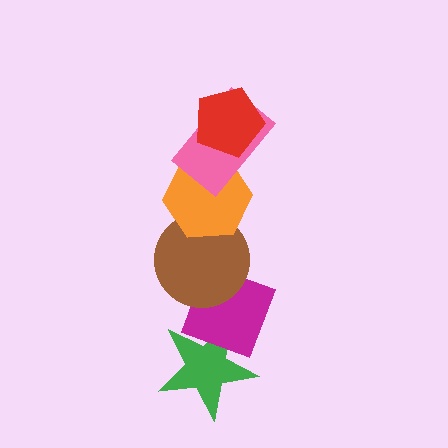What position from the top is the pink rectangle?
The pink rectangle is 2nd from the top.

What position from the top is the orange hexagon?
The orange hexagon is 3rd from the top.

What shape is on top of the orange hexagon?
The pink rectangle is on top of the orange hexagon.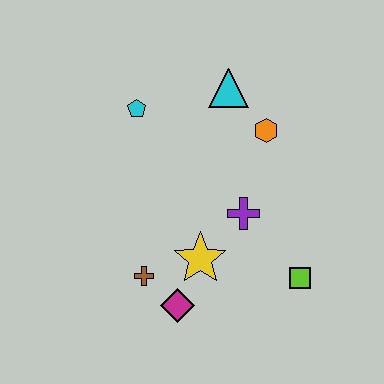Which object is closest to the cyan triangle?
The orange hexagon is closest to the cyan triangle.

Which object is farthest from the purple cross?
The cyan pentagon is farthest from the purple cross.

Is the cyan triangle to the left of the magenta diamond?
No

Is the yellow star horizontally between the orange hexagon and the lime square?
No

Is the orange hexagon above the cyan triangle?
No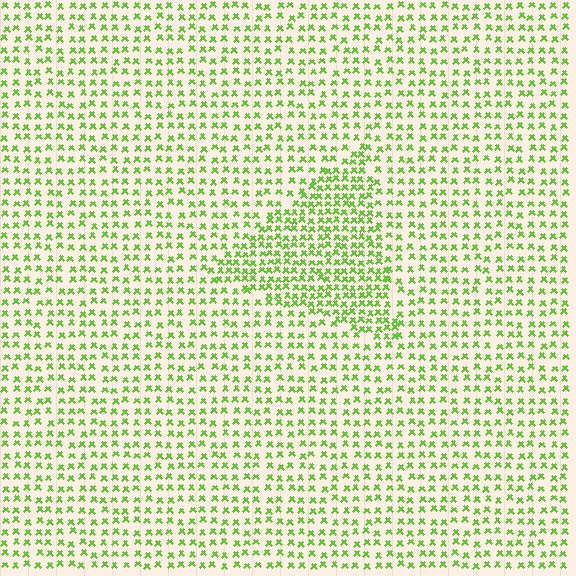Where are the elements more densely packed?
The elements are more densely packed inside the triangle boundary.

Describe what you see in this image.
The image contains small lime elements arranged at two different densities. A triangle-shaped region is visible where the elements are more densely packed than the surrounding area.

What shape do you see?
I see a triangle.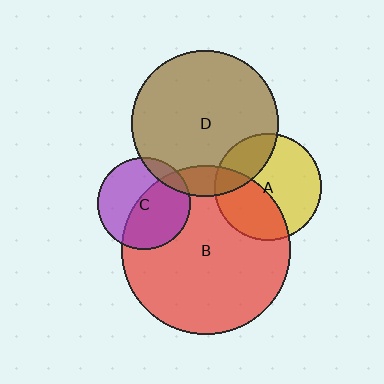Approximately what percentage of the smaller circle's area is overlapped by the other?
Approximately 10%.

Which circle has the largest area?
Circle B (red).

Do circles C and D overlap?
Yes.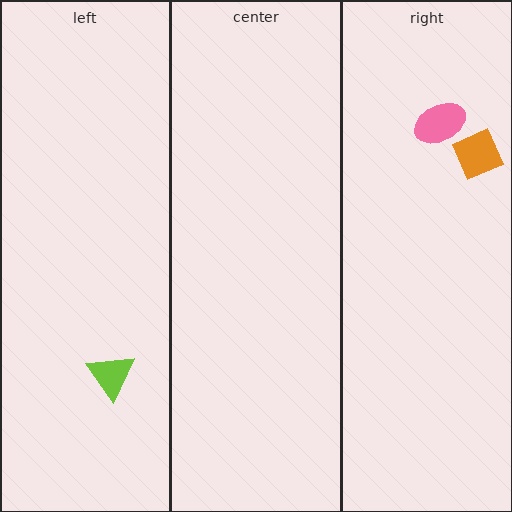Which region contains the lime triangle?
The left region.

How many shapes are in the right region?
2.